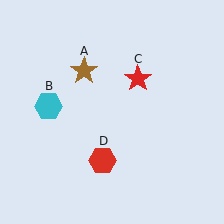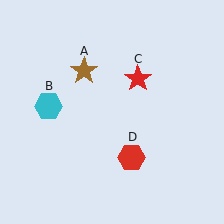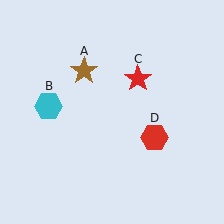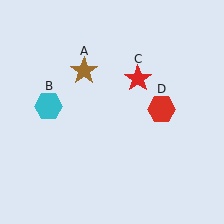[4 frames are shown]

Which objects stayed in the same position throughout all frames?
Brown star (object A) and cyan hexagon (object B) and red star (object C) remained stationary.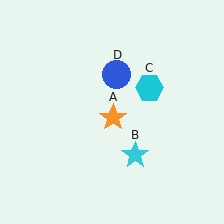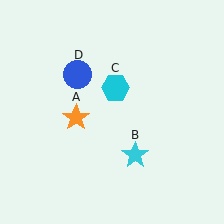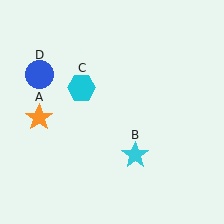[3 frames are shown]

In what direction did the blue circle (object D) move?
The blue circle (object D) moved left.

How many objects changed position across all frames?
3 objects changed position: orange star (object A), cyan hexagon (object C), blue circle (object D).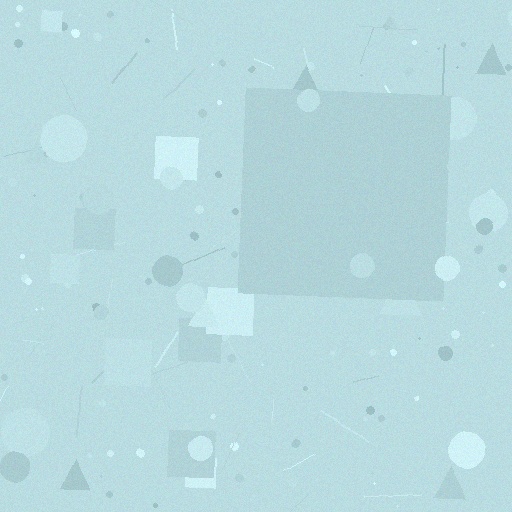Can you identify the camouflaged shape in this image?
The camouflaged shape is a square.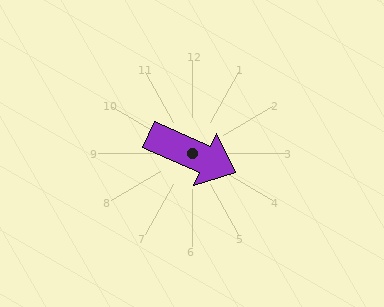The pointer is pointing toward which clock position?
Roughly 4 o'clock.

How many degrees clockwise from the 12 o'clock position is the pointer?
Approximately 114 degrees.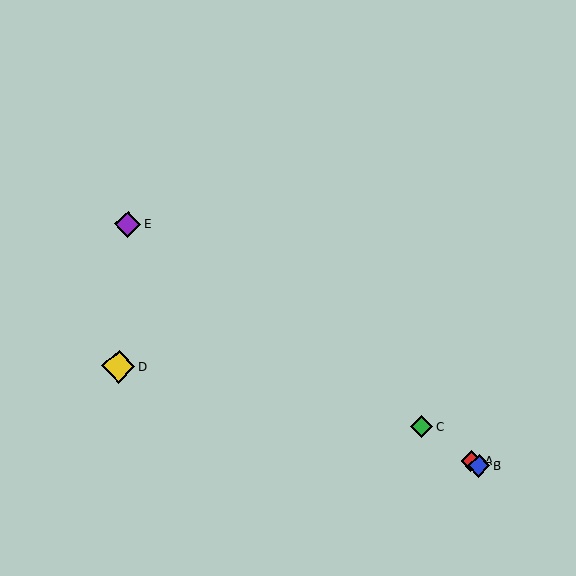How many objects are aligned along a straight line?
4 objects (A, B, C, E) are aligned along a straight line.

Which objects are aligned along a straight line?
Objects A, B, C, E are aligned along a straight line.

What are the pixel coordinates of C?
Object C is at (422, 427).